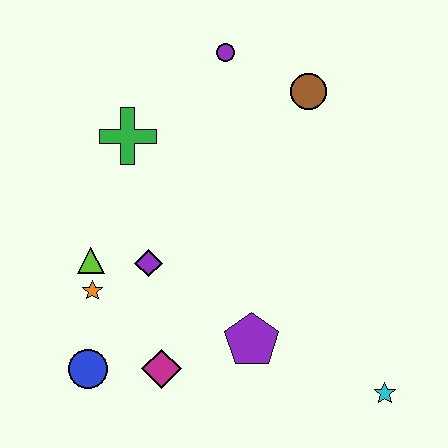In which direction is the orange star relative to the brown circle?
The orange star is to the left of the brown circle.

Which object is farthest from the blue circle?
The brown circle is farthest from the blue circle.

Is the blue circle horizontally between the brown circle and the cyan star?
No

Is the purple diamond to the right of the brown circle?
No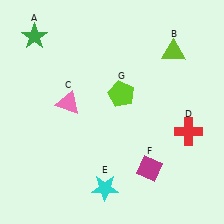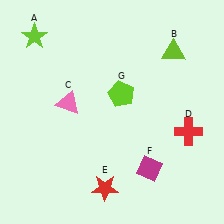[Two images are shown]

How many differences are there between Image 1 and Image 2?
There are 2 differences between the two images.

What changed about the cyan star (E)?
In Image 1, E is cyan. In Image 2, it changed to red.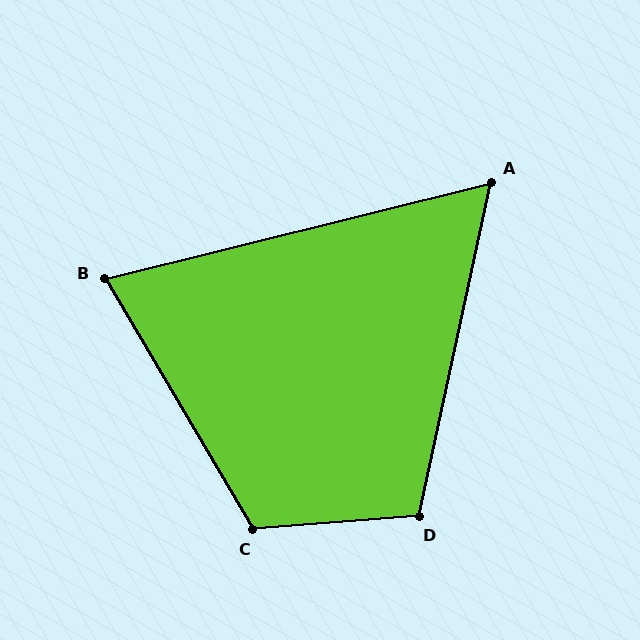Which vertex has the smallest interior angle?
A, at approximately 64 degrees.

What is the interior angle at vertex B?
Approximately 73 degrees (acute).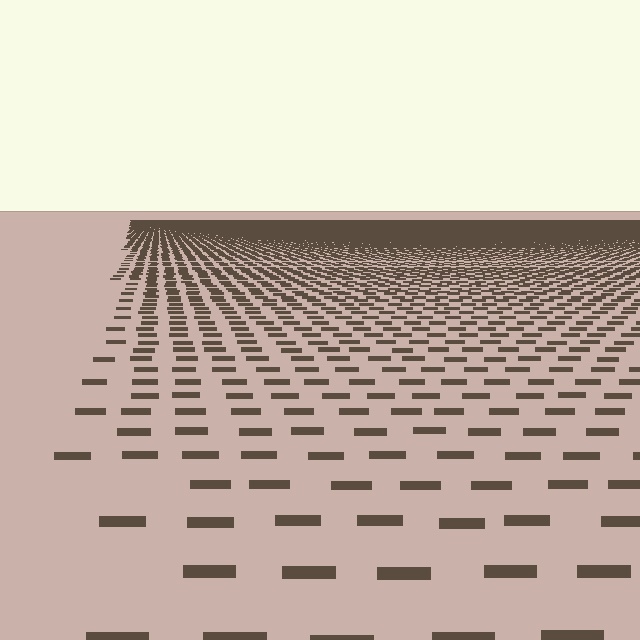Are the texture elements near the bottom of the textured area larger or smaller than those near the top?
Larger. Near the bottom, elements are closer to the viewer and appear at a bigger on-screen size.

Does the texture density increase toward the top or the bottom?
Density increases toward the top.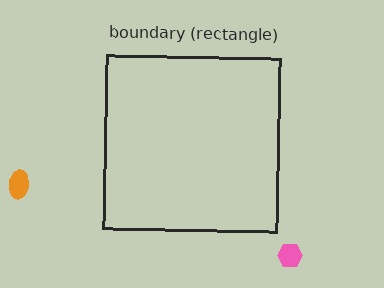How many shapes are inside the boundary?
0 inside, 2 outside.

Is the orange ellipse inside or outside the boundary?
Outside.